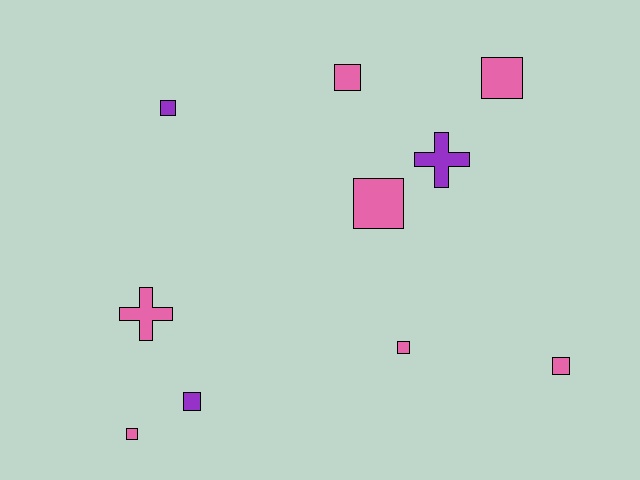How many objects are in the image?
There are 10 objects.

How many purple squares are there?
There are 2 purple squares.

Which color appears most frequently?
Pink, with 7 objects.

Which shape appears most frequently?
Square, with 8 objects.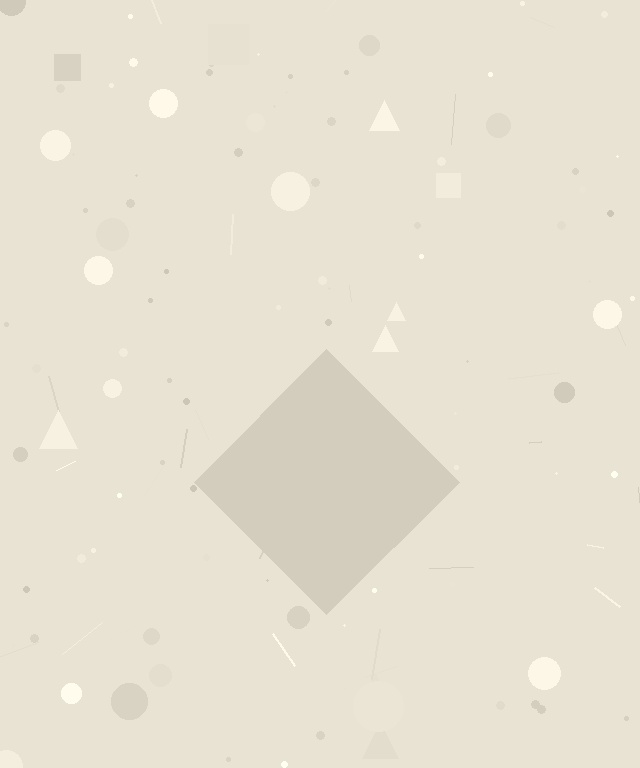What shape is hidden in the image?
A diamond is hidden in the image.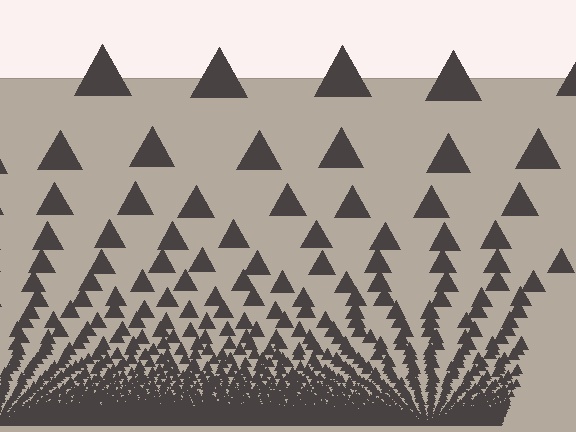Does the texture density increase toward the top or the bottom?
Density increases toward the bottom.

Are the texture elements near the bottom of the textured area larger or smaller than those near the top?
Smaller. The gradient is inverted — elements near the bottom are smaller and denser.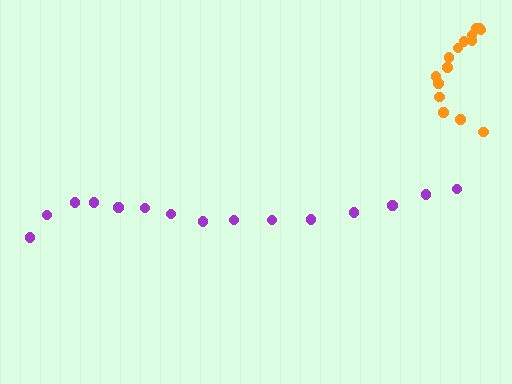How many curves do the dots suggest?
There are 2 distinct paths.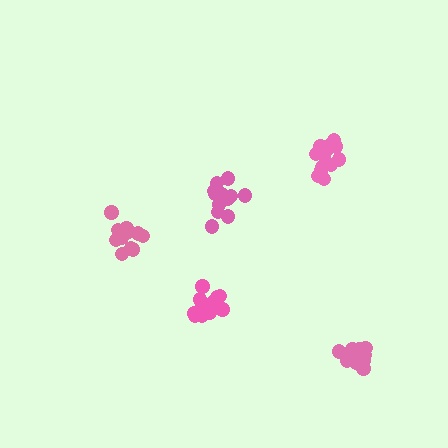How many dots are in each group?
Group 1: 17 dots, Group 2: 13 dots, Group 3: 13 dots, Group 4: 12 dots, Group 5: 12 dots (67 total).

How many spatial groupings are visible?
There are 5 spatial groupings.